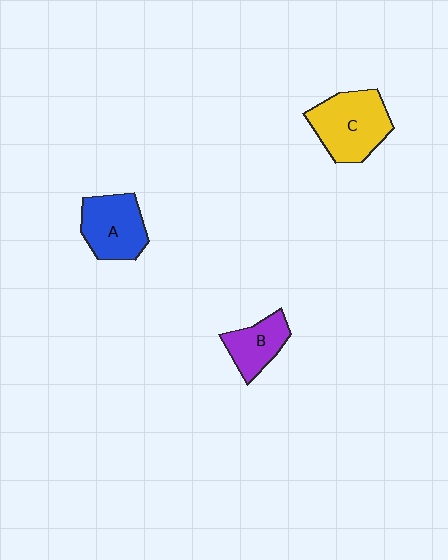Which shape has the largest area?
Shape C (yellow).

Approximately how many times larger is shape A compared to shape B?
Approximately 1.4 times.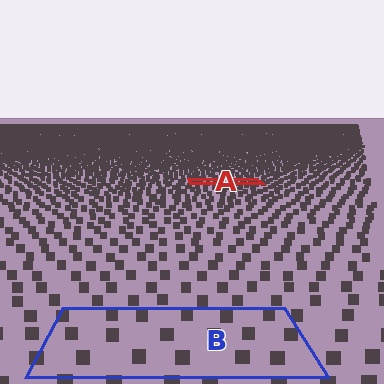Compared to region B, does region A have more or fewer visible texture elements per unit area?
Region A has more texture elements per unit area — they are packed more densely because it is farther away.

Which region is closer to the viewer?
Region B is closer. The texture elements there are larger and more spread out.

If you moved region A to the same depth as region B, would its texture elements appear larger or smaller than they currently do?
They would appear larger. At a closer depth, the same texture elements are projected at a bigger on-screen size.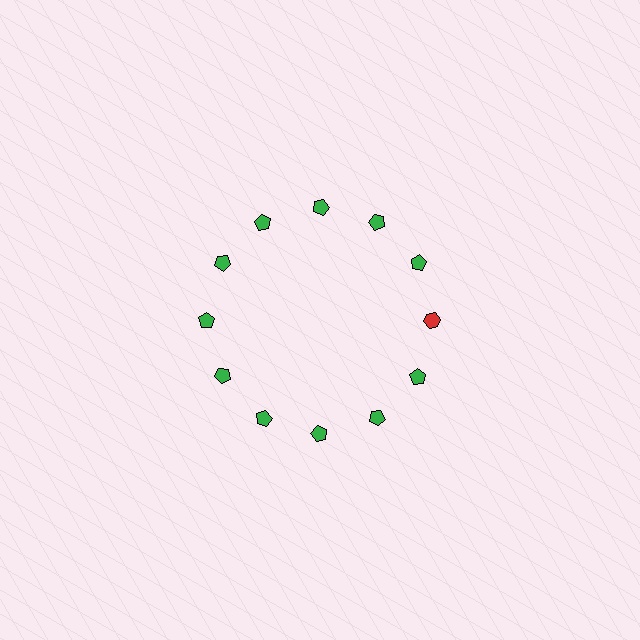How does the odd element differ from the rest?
It differs in both color (red instead of green) and shape (hexagon instead of pentagon).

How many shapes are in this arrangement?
There are 12 shapes arranged in a ring pattern.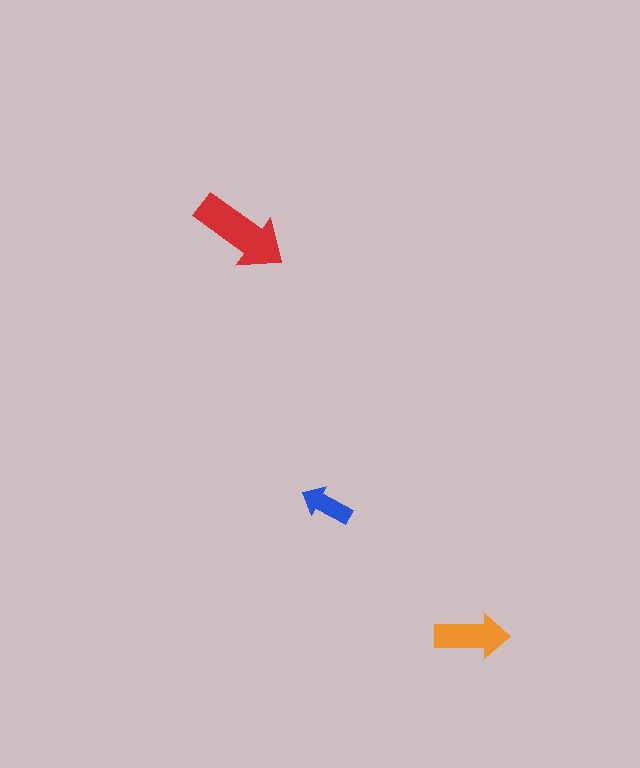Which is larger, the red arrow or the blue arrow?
The red one.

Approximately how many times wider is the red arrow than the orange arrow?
About 1.5 times wider.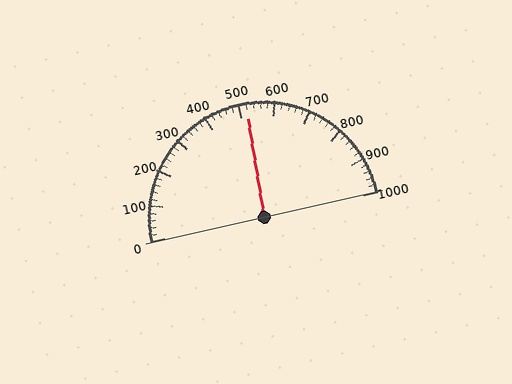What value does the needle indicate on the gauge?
The needle indicates approximately 520.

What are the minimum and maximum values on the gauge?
The gauge ranges from 0 to 1000.